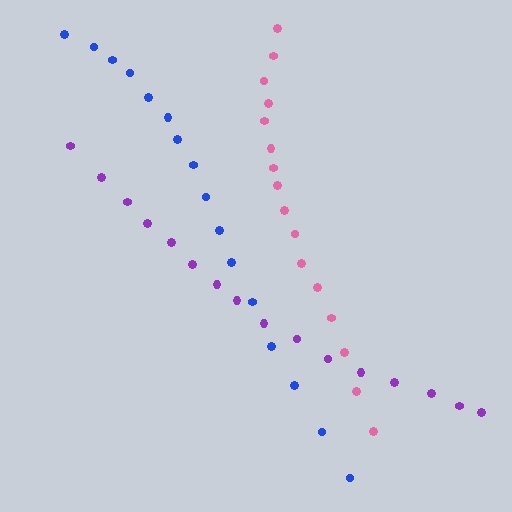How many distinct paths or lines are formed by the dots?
There are 3 distinct paths.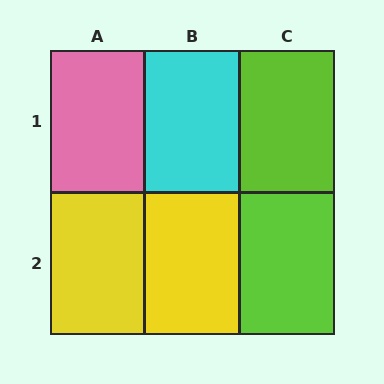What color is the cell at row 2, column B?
Yellow.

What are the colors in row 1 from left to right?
Pink, cyan, lime.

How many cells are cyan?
1 cell is cyan.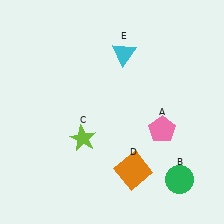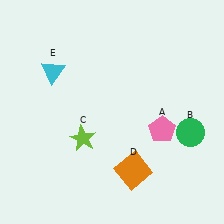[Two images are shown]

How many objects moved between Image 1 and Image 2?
2 objects moved between the two images.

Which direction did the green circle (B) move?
The green circle (B) moved up.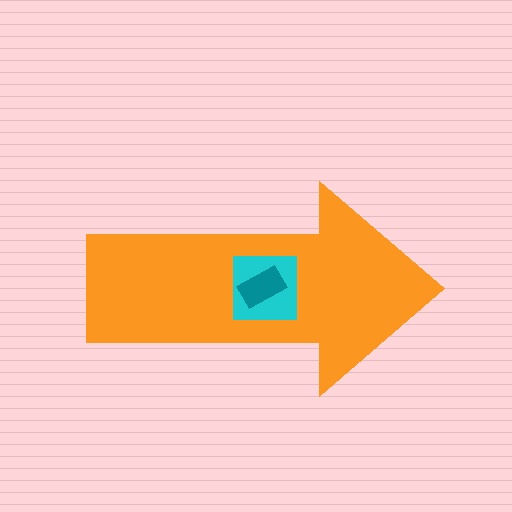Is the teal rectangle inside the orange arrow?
Yes.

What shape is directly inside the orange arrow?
The cyan square.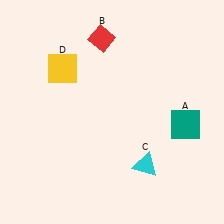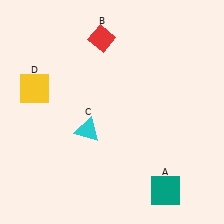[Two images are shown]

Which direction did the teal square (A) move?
The teal square (A) moved down.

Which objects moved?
The objects that moved are: the teal square (A), the cyan triangle (C), the yellow square (D).